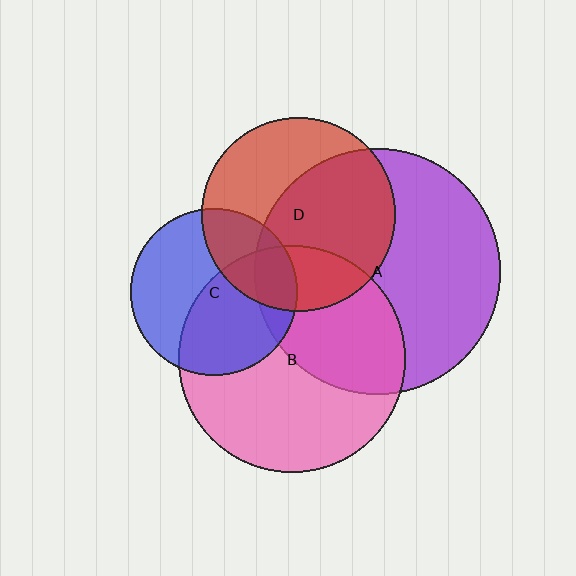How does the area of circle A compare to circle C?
Approximately 2.2 times.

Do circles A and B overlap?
Yes.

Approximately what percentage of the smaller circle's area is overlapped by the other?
Approximately 40%.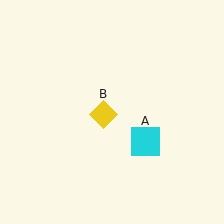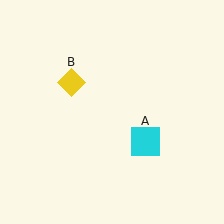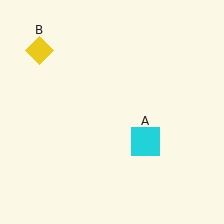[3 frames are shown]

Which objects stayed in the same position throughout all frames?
Cyan square (object A) remained stationary.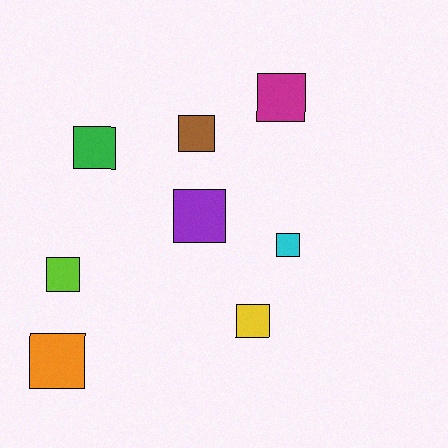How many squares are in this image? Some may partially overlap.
There are 8 squares.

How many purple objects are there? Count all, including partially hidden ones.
There is 1 purple object.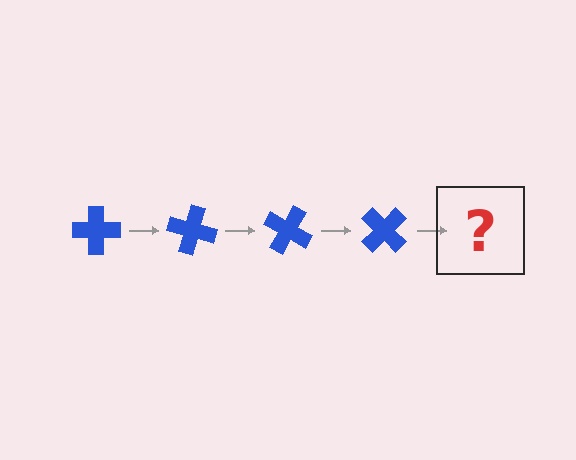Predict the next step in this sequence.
The next step is a blue cross rotated 60 degrees.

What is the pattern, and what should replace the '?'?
The pattern is that the cross rotates 15 degrees each step. The '?' should be a blue cross rotated 60 degrees.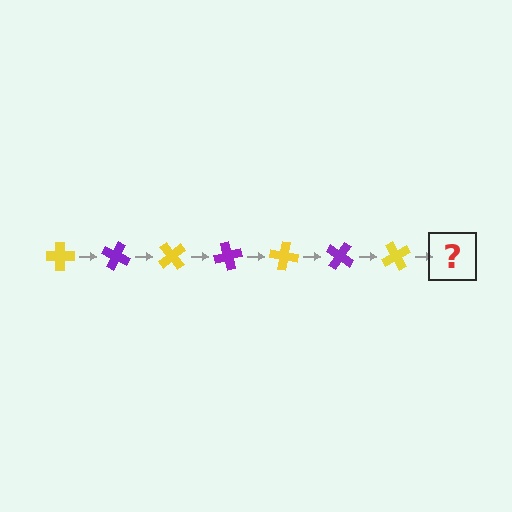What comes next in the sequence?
The next element should be a purple cross, rotated 175 degrees from the start.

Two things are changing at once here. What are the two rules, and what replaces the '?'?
The two rules are that it rotates 25 degrees each step and the color cycles through yellow and purple. The '?' should be a purple cross, rotated 175 degrees from the start.